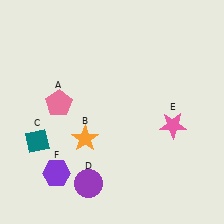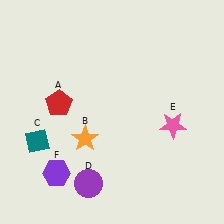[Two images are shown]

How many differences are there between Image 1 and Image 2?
There is 1 difference between the two images.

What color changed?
The pentagon (A) changed from pink in Image 1 to red in Image 2.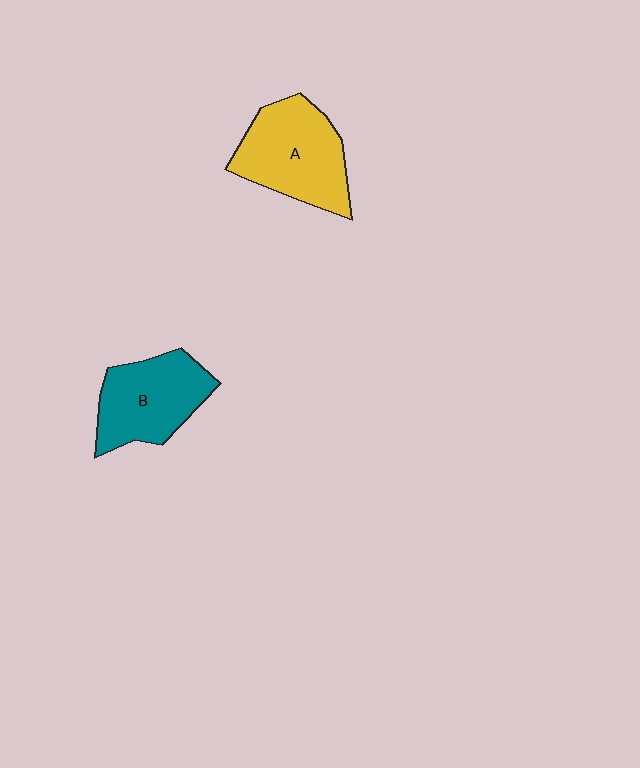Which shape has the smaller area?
Shape B (teal).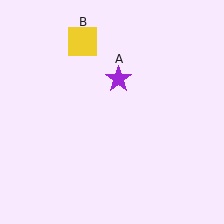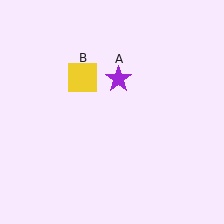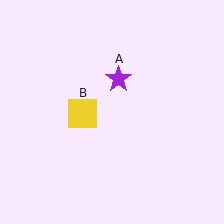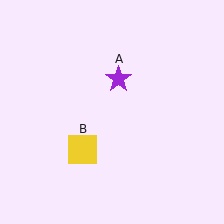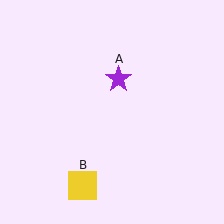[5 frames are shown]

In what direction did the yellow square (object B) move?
The yellow square (object B) moved down.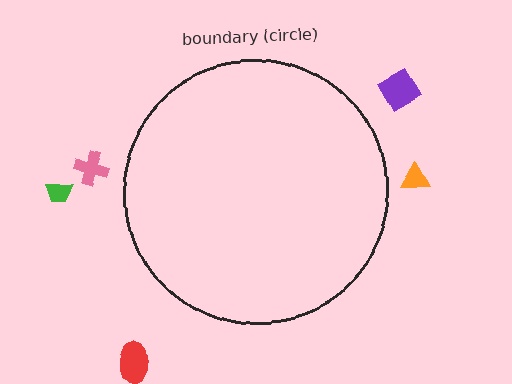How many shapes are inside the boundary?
0 inside, 5 outside.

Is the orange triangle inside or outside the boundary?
Outside.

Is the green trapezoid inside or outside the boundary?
Outside.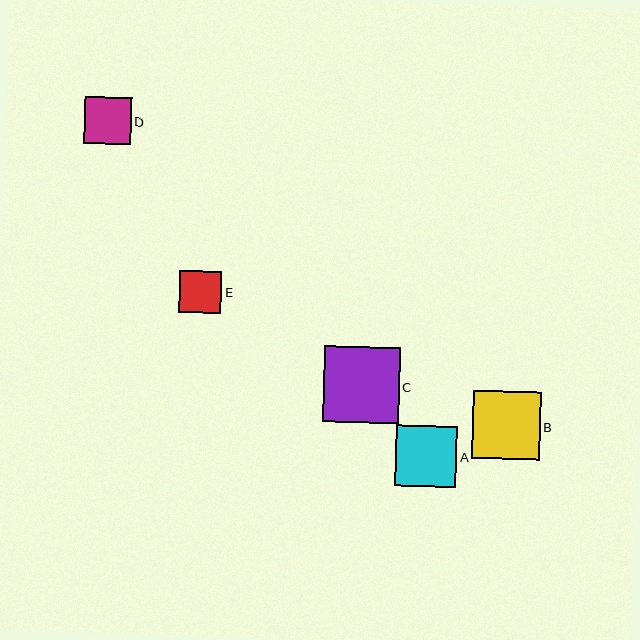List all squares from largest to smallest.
From largest to smallest: C, B, A, D, E.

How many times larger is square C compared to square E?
Square C is approximately 1.8 times the size of square E.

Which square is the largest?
Square C is the largest with a size of approximately 75 pixels.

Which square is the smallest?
Square E is the smallest with a size of approximately 43 pixels.